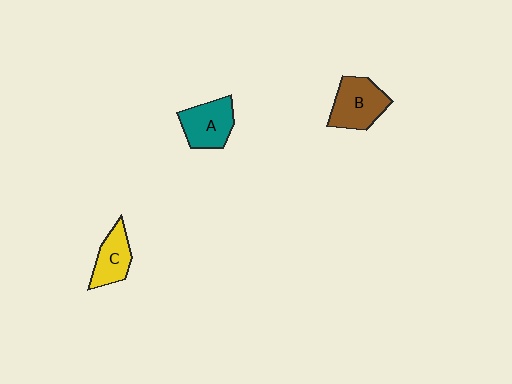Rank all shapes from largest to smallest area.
From largest to smallest: B (brown), A (teal), C (yellow).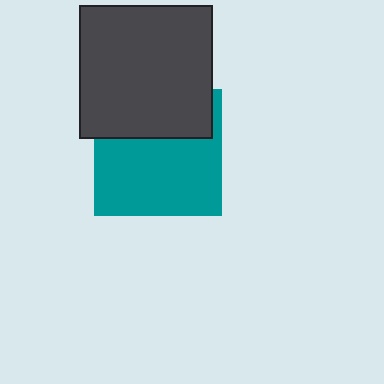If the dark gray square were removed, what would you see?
You would see the complete teal square.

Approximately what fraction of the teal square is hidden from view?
Roughly 37% of the teal square is hidden behind the dark gray square.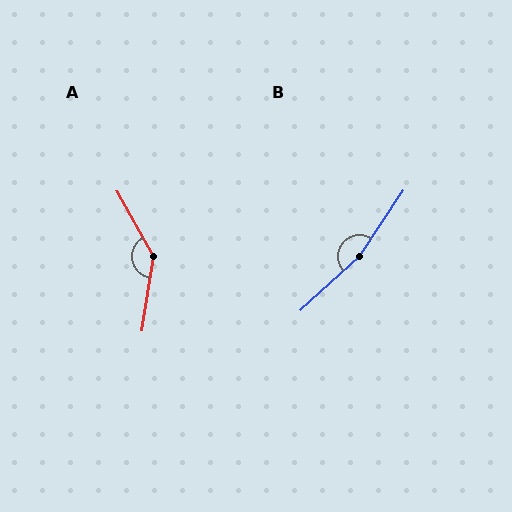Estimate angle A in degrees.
Approximately 142 degrees.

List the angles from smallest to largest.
A (142°), B (166°).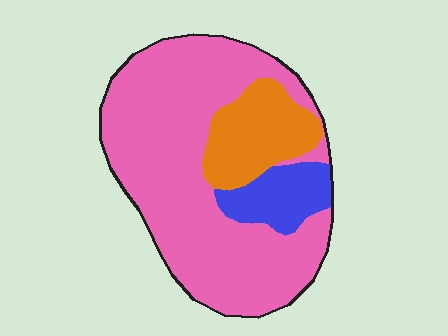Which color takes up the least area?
Blue, at roughly 10%.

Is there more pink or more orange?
Pink.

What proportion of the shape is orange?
Orange takes up about one sixth (1/6) of the shape.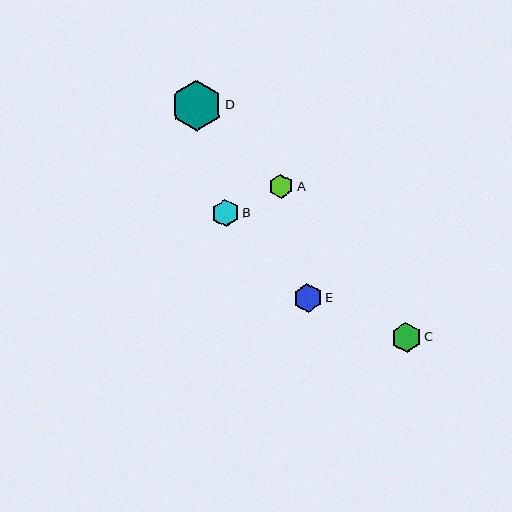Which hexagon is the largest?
Hexagon D is the largest with a size of approximately 51 pixels.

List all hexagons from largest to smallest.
From largest to smallest: D, C, E, B, A.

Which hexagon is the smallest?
Hexagon A is the smallest with a size of approximately 24 pixels.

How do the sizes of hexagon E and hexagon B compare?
Hexagon E and hexagon B are approximately the same size.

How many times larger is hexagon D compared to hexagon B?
Hexagon D is approximately 1.9 times the size of hexagon B.